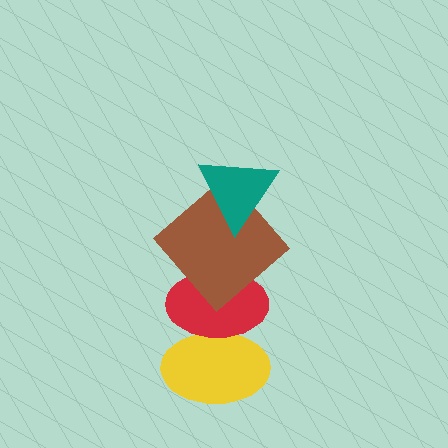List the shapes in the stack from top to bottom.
From top to bottom: the teal triangle, the brown diamond, the red ellipse, the yellow ellipse.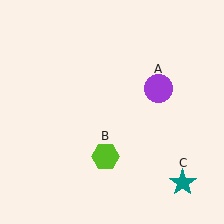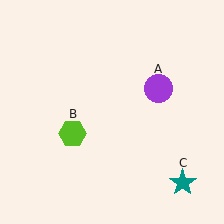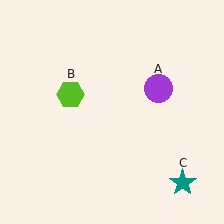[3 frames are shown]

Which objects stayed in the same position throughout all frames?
Purple circle (object A) and teal star (object C) remained stationary.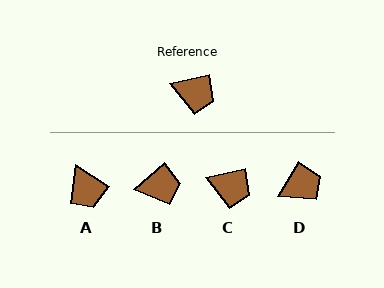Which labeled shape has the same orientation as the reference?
C.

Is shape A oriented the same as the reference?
No, it is off by about 46 degrees.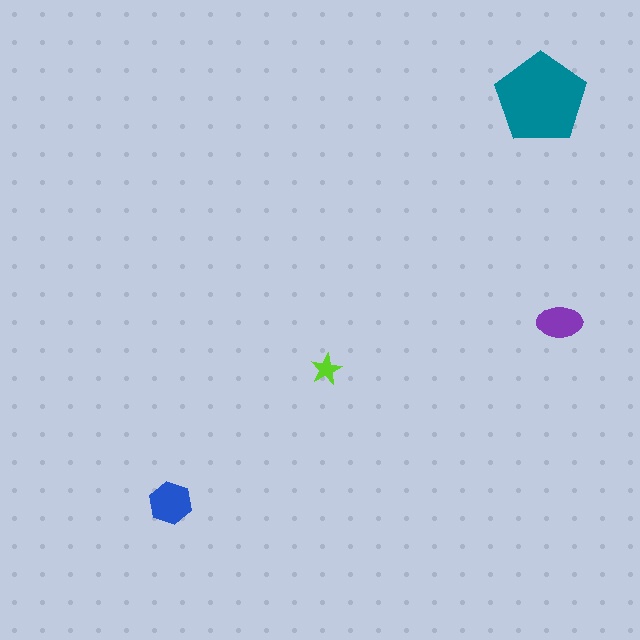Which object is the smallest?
The lime star.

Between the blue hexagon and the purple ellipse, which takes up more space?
The blue hexagon.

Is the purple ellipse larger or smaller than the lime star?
Larger.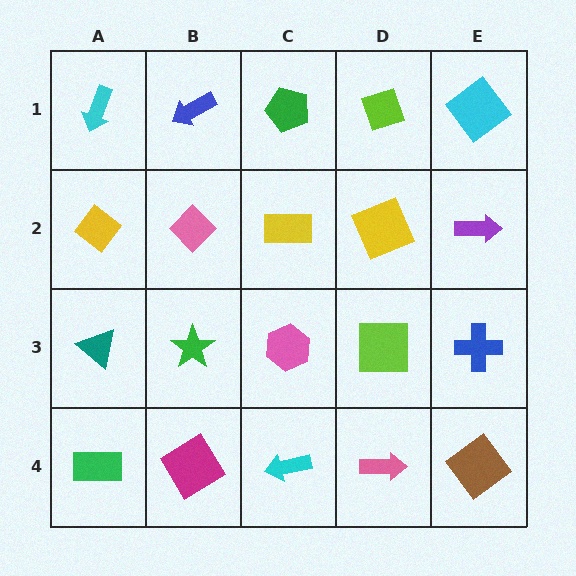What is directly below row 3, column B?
A magenta diamond.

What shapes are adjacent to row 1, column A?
A yellow diamond (row 2, column A), a blue arrow (row 1, column B).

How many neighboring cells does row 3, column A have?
3.